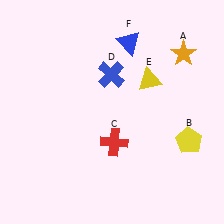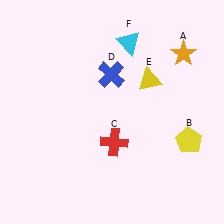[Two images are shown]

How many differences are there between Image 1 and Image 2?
There is 1 difference between the two images.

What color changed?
The triangle (F) changed from blue in Image 1 to cyan in Image 2.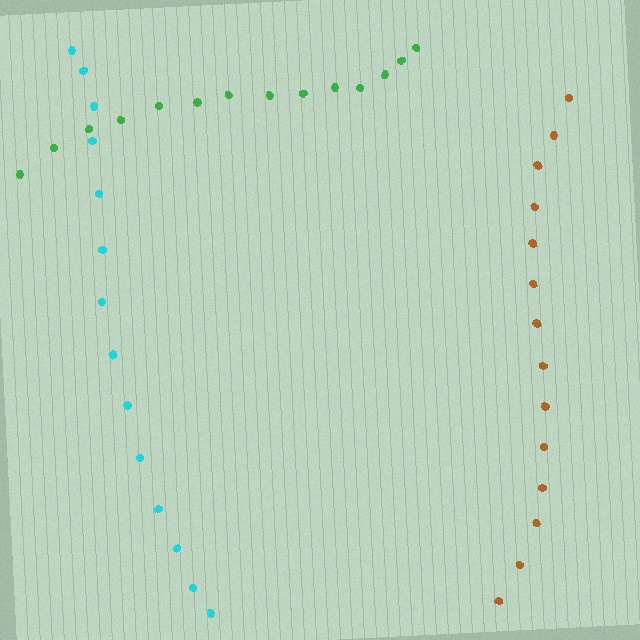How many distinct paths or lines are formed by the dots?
There are 3 distinct paths.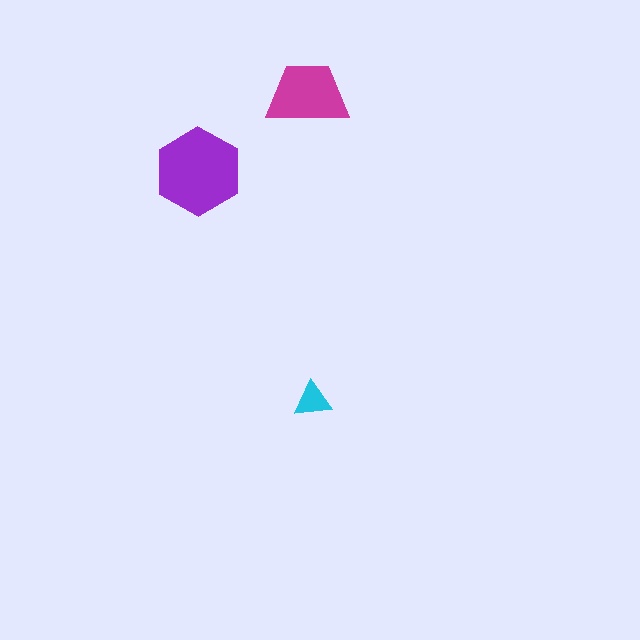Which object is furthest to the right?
The cyan triangle is rightmost.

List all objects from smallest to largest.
The cyan triangle, the magenta trapezoid, the purple hexagon.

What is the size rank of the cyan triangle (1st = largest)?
3rd.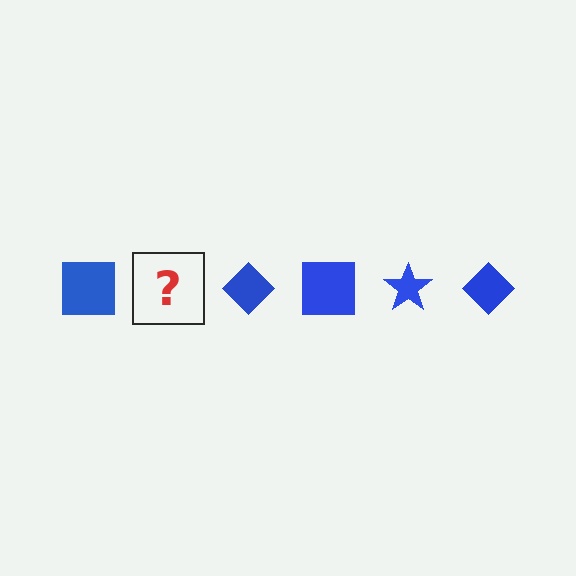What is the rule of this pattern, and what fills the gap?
The rule is that the pattern cycles through square, star, diamond shapes in blue. The gap should be filled with a blue star.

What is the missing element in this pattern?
The missing element is a blue star.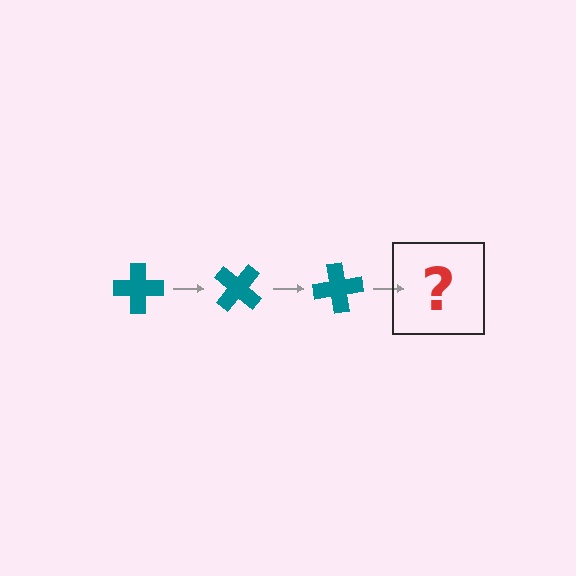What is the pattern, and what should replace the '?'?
The pattern is that the cross rotates 40 degrees each step. The '?' should be a teal cross rotated 120 degrees.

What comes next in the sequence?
The next element should be a teal cross rotated 120 degrees.